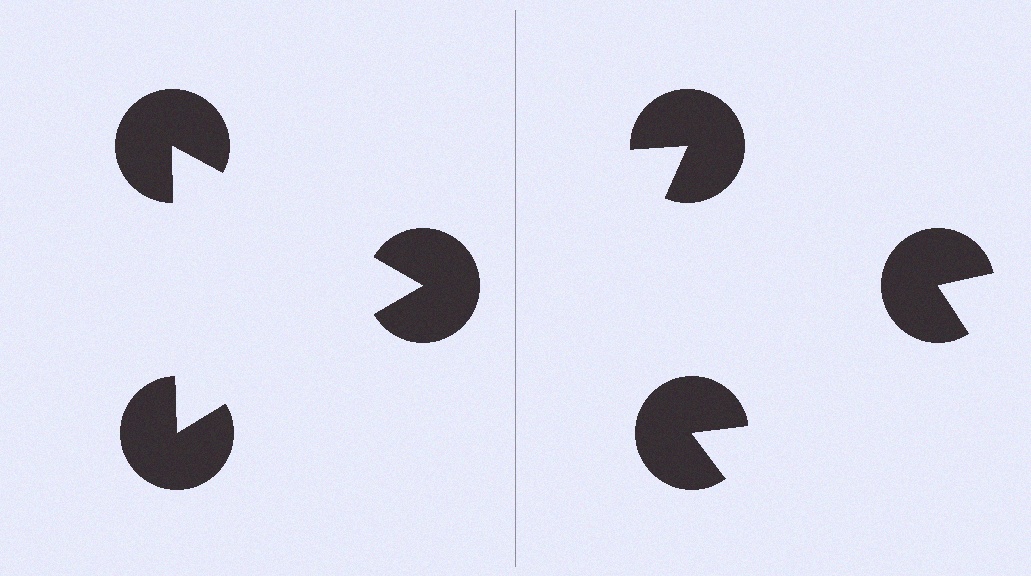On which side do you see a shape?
An illusory triangle appears on the left side. On the right side the wedge cuts are rotated, so no coherent shape forms.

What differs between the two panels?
The pac-man discs are positioned identically on both sides; only the wedge orientations differ. On the left they align to a triangle; on the right they are misaligned.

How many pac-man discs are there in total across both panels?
6 — 3 on each side.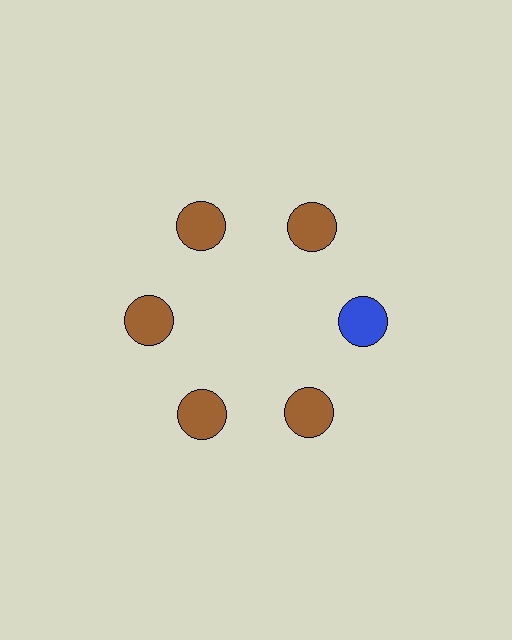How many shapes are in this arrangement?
There are 6 shapes arranged in a ring pattern.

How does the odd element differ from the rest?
It has a different color: blue instead of brown.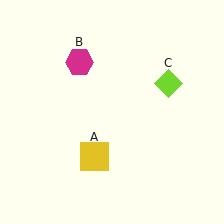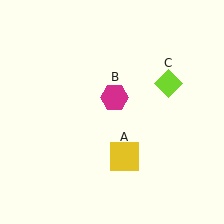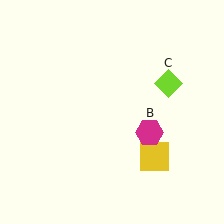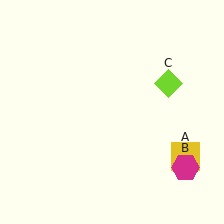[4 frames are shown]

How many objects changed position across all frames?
2 objects changed position: yellow square (object A), magenta hexagon (object B).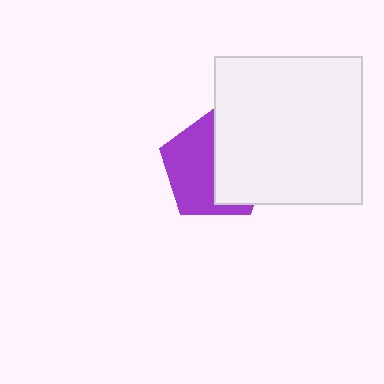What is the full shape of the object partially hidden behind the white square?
The partially hidden object is a purple pentagon.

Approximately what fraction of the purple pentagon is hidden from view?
Roughly 48% of the purple pentagon is hidden behind the white square.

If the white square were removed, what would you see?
You would see the complete purple pentagon.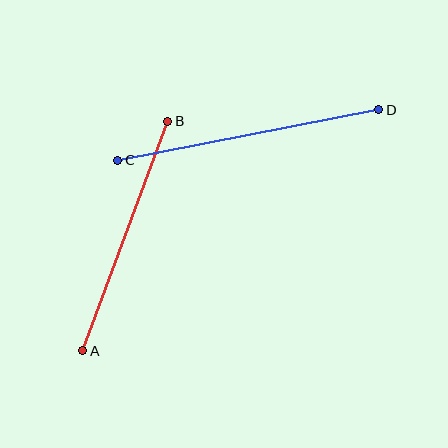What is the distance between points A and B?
The distance is approximately 245 pixels.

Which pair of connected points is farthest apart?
Points C and D are farthest apart.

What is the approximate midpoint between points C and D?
The midpoint is at approximately (248, 135) pixels.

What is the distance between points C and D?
The distance is approximately 266 pixels.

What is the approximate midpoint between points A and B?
The midpoint is at approximately (125, 236) pixels.